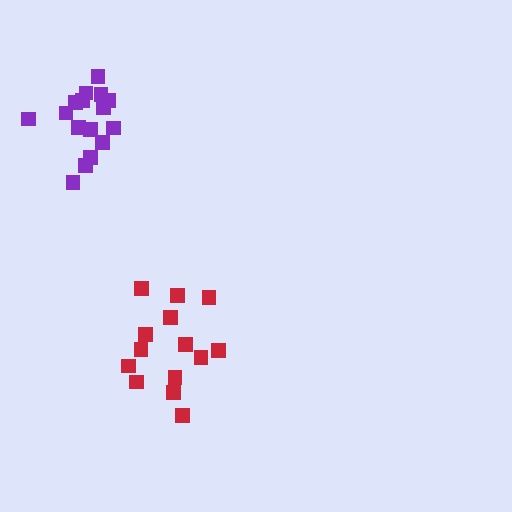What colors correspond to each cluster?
The clusters are colored: red, purple.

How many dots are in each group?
Group 1: 14 dots, Group 2: 16 dots (30 total).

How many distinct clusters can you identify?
There are 2 distinct clusters.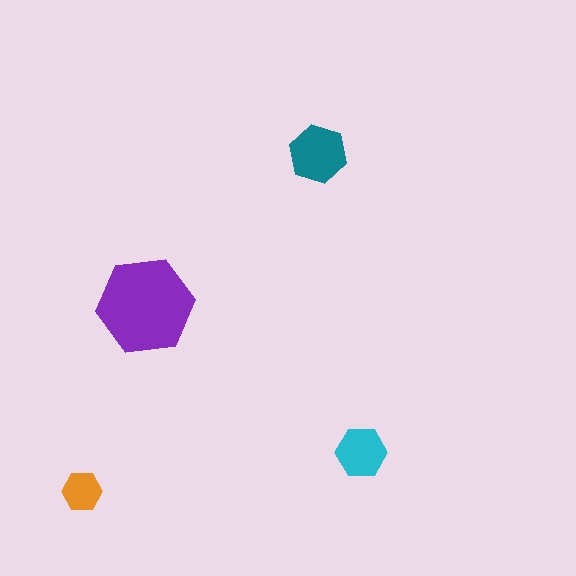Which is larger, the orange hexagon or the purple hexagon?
The purple one.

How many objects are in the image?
There are 4 objects in the image.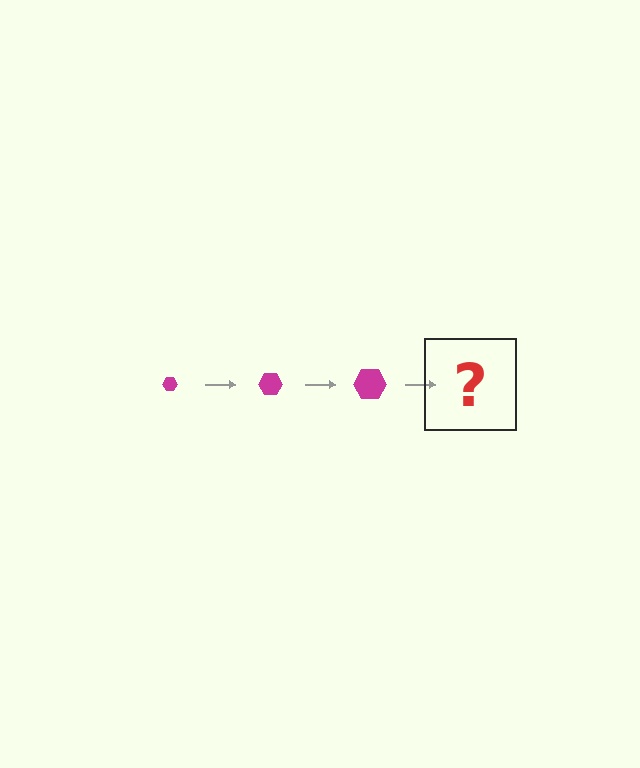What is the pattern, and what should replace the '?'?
The pattern is that the hexagon gets progressively larger each step. The '?' should be a magenta hexagon, larger than the previous one.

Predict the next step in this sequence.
The next step is a magenta hexagon, larger than the previous one.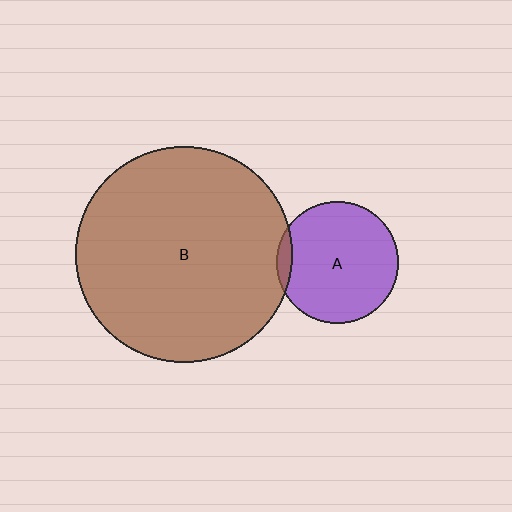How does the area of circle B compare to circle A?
Approximately 3.1 times.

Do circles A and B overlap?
Yes.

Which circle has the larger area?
Circle B (brown).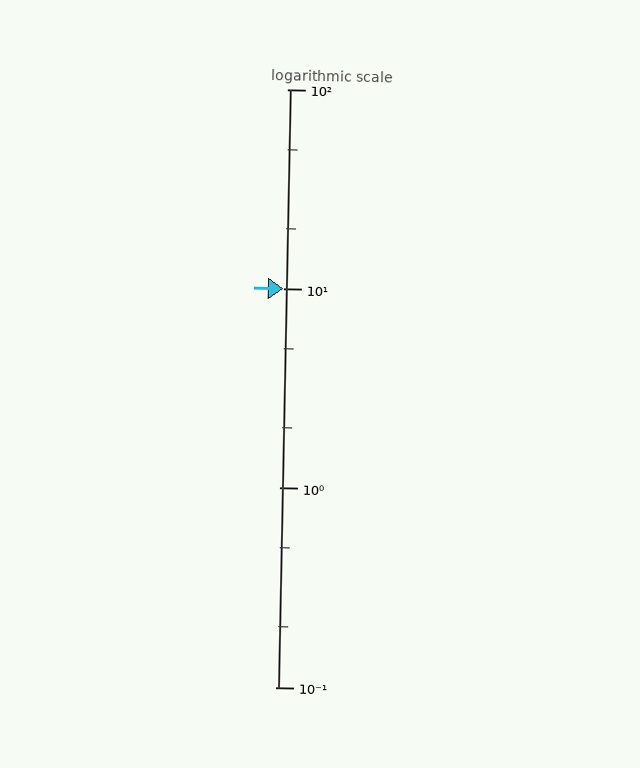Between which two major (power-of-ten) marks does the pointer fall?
The pointer is between 10 and 100.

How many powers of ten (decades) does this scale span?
The scale spans 3 decades, from 0.1 to 100.